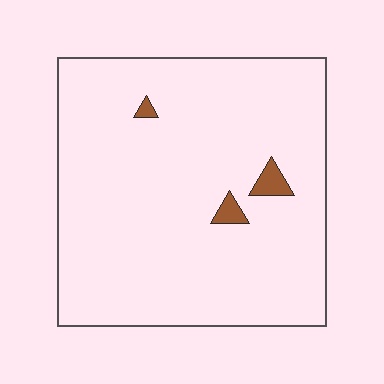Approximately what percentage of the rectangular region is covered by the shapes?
Approximately 5%.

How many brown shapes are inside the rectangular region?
3.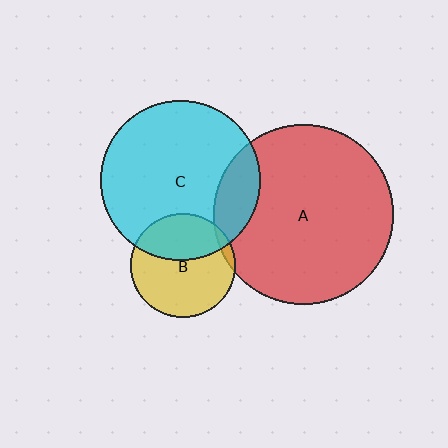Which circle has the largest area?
Circle A (red).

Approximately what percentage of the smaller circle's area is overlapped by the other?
Approximately 5%.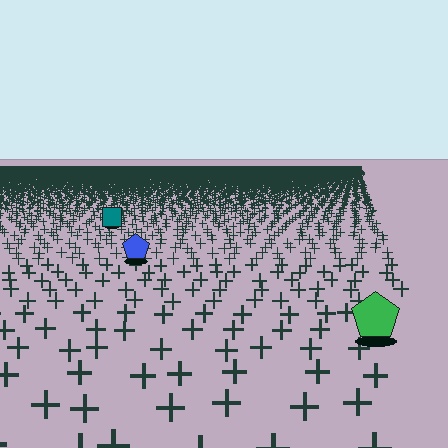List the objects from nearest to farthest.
From nearest to farthest: the green pentagon, the blue pentagon, the teal square.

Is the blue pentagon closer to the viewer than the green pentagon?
No. The green pentagon is closer — you can tell from the texture gradient: the ground texture is coarser near it.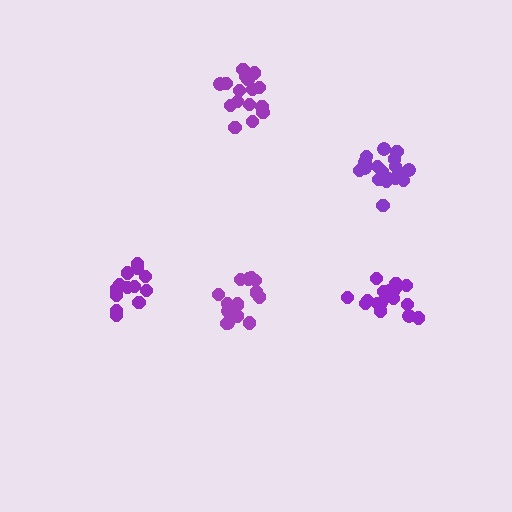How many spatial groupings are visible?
There are 5 spatial groupings.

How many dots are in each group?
Group 1: 19 dots, Group 2: 16 dots, Group 3: 19 dots, Group 4: 18 dots, Group 5: 14 dots (86 total).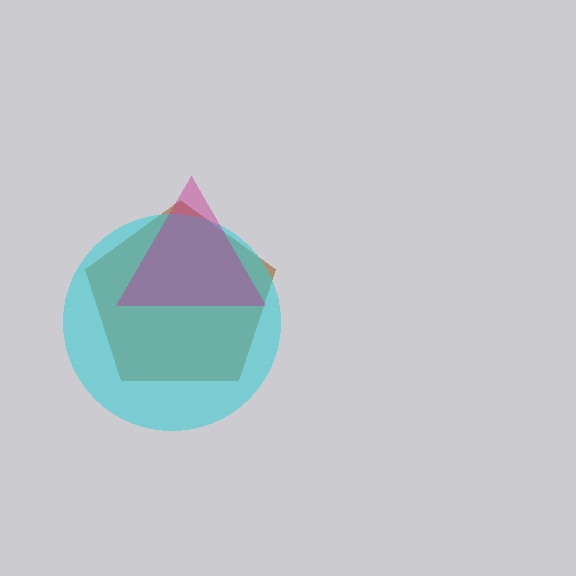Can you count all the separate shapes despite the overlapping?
Yes, there are 3 separate shapes.